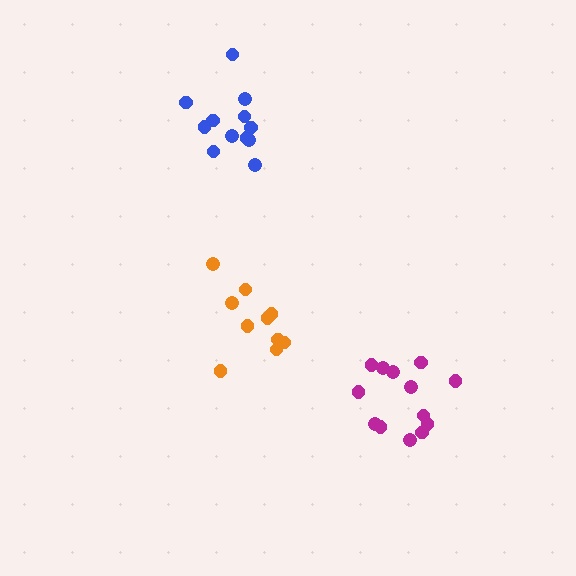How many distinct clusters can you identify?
There are 3 distinct clusters.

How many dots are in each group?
Group 1: 12 dots, Group 2: 13 dots, Group 3: 10 dots (35 total).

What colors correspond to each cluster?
The clusters are colored: blue, magenta, orange.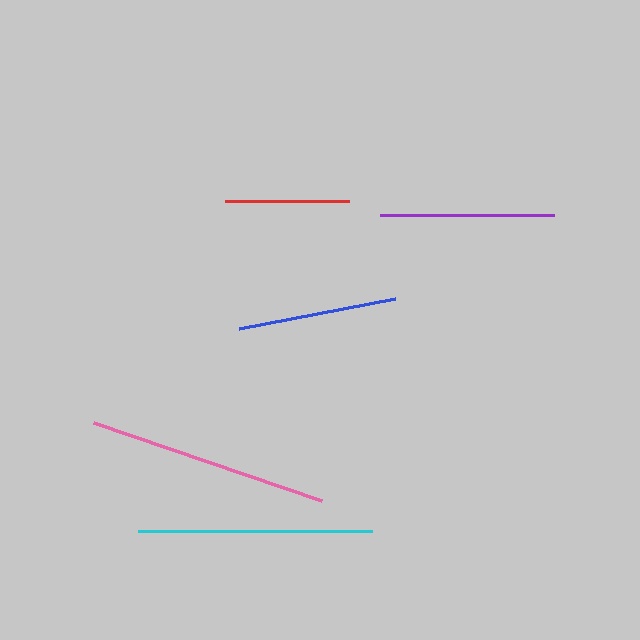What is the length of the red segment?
The red segment is approximately 124 pixels long.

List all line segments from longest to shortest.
From longest to shortest: pink, cyan, purple, blue, red.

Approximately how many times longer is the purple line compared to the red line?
The purple line is approximately 1.4 times the length of the red line.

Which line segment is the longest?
The pink line is the longest at approximately 241 pixels.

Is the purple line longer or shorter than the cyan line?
The cyan line is longer than the purple line.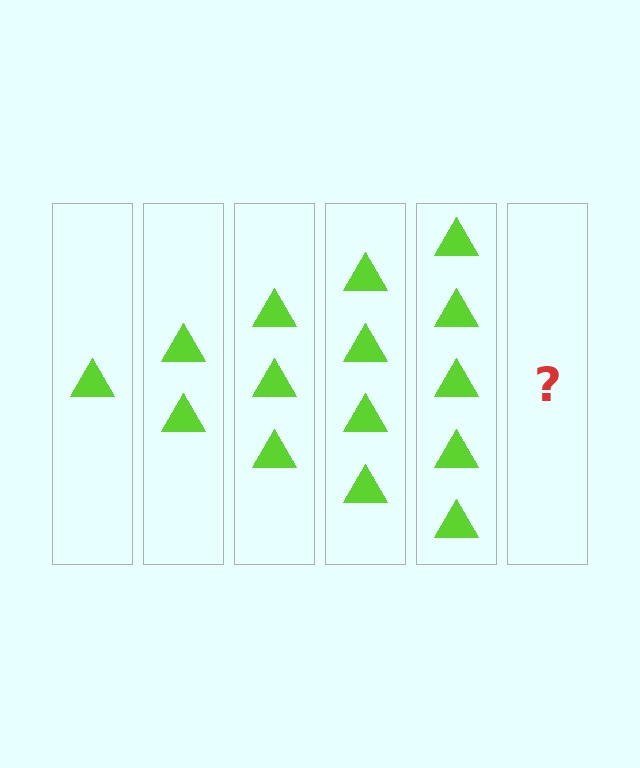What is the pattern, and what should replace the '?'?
The pattern is that each step adds one more triangle. The '?' should be 6 triangles.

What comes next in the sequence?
The next element should be 6 triangles.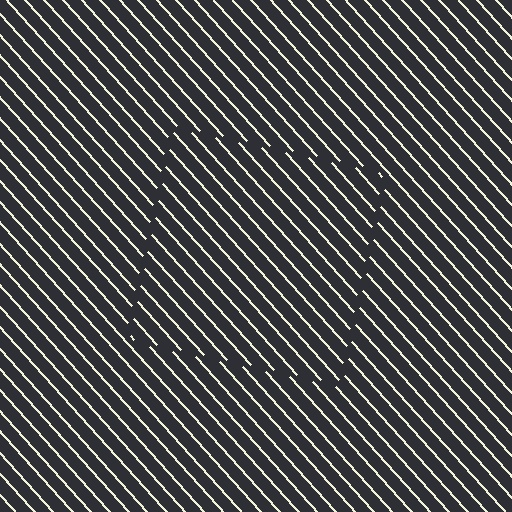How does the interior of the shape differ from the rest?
The interior of the shape contains the same grating, shifted by half a period — the contour is defined by the phase discontinuity where line-ends from the inner and outer gratings abut.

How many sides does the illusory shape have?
4 sides — the line-ends trace a square.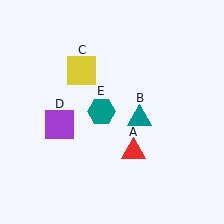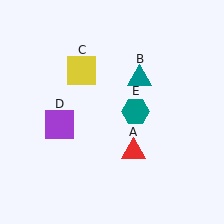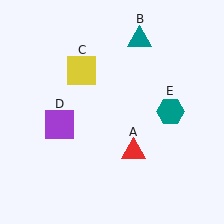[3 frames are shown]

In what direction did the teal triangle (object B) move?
The teal triangle (object B) moved up.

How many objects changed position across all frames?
2 objects changed position: teal triangle (object B), teal hexagon (object E).